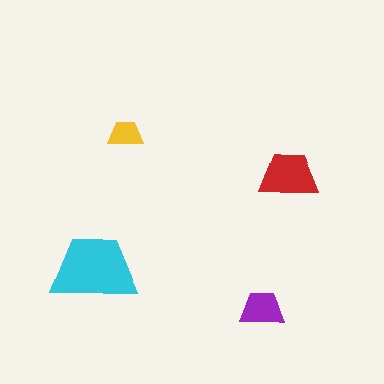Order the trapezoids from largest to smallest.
the cyan one, the red one, the purple one, the yellow one.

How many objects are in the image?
There are 4 objects in the image.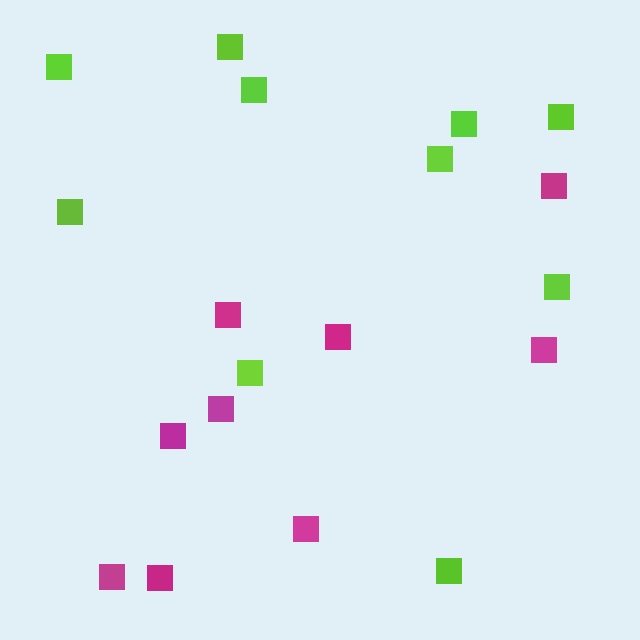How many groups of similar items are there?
There are 2 groups: one group of lime squares (10) and one group of magenta squares (9).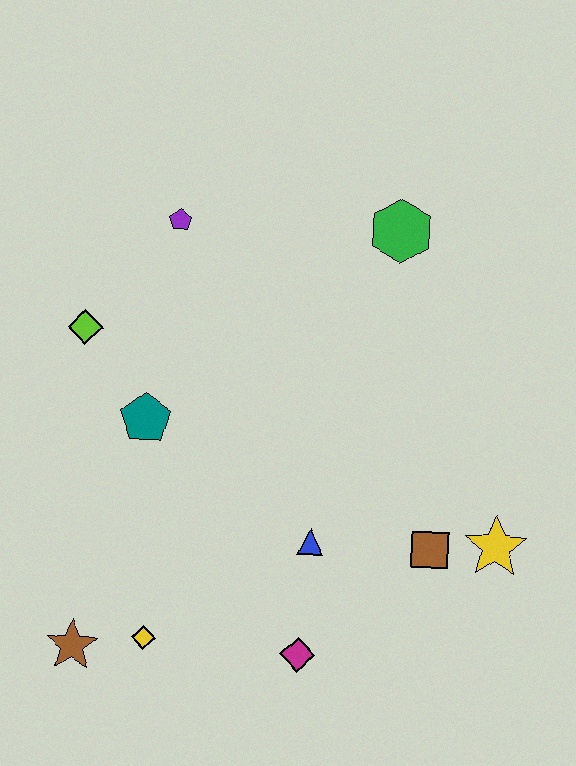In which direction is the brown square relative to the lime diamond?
The brown square is to the right of the lime diamond.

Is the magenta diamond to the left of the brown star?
No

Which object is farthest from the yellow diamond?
The green hexagon is farthest from the yellow diamond.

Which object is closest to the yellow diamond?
The brown star is closest to the yellow diamond.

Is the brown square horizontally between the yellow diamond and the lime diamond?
No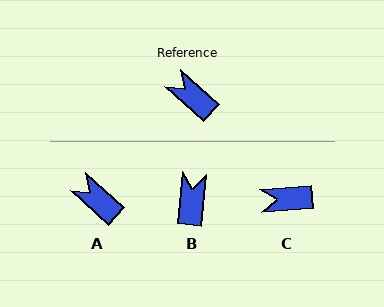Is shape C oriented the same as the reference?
No, it is off by about 47 degrees.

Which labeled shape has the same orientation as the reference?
A.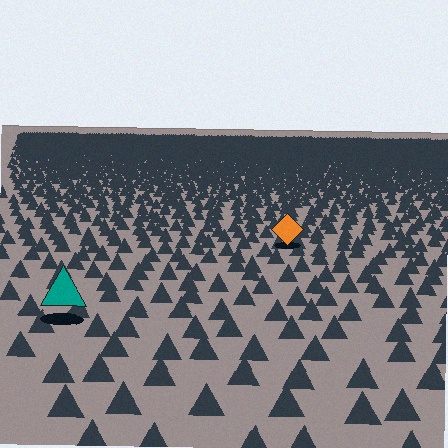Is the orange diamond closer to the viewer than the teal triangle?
No. The teal triangle is closer — you can tell from the texture gradient: the ground texture is coarser near it.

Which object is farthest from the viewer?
The orange diamond is farthest from the viewer. It appears smaller and the ground texture around it is denser.